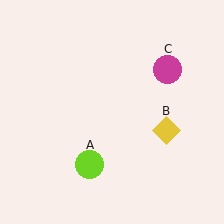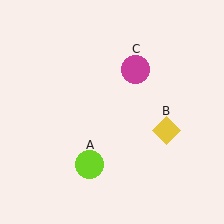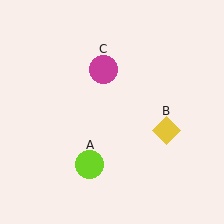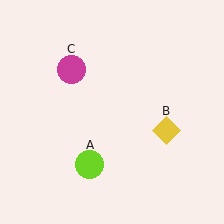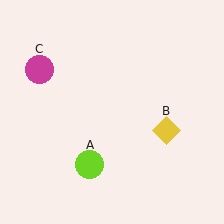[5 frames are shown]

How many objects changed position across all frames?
1 object changed position: magenta circle (object C).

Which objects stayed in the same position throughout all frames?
Lime circle (object A) and yellow diamond (object B) remained stationary.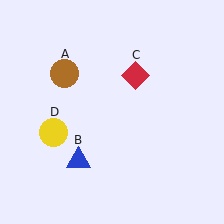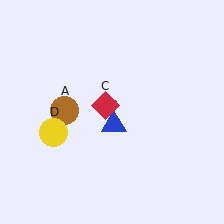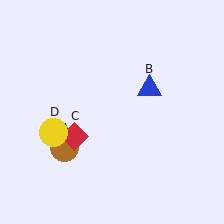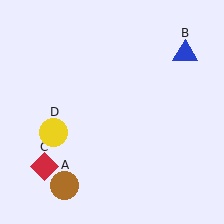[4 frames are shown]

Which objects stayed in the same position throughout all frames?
Yellow circle (object D) remained stationary.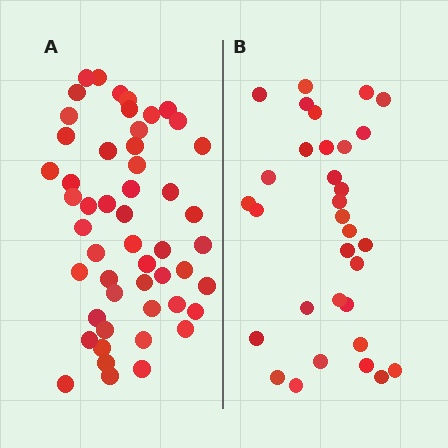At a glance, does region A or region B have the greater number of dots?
Region A (the left region) has more dots.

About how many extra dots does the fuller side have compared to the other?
Region A has approximately 20 more dots than region B.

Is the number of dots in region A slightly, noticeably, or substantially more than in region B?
Region A has substantially more. The ratio is roughly 1.6 to 1.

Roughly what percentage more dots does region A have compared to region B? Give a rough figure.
About 60% more.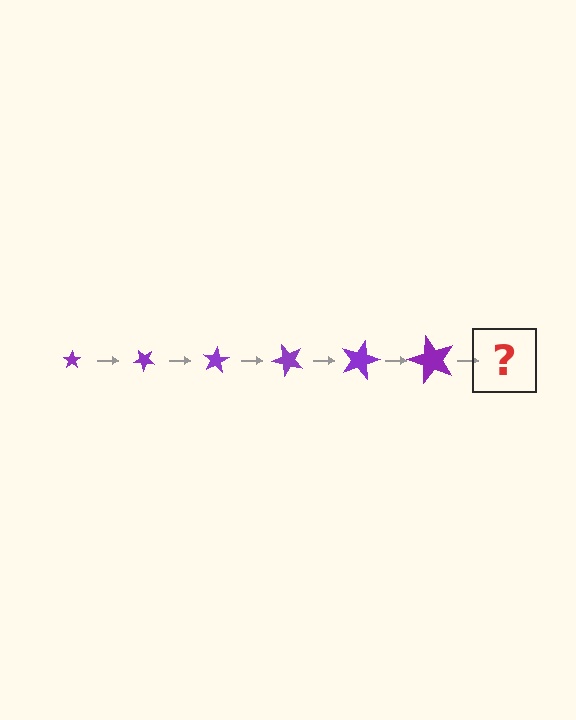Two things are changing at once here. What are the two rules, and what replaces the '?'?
The two rules are that the star grows larger each step and it rotates 40 degrees each step. The '?' should be a star, larger than the previous one and rotated 240 degrees from the start.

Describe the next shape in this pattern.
It should be a star, larger than the previous one and rotated 240 degrees from the start.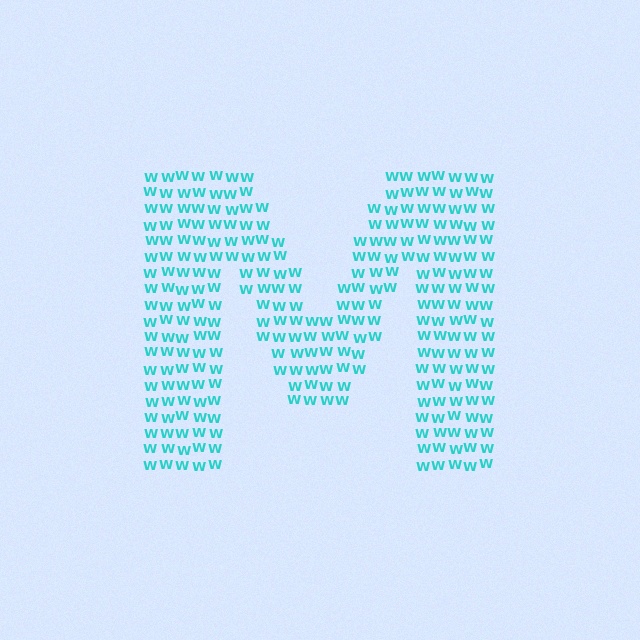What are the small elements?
The small elements are letter W's.